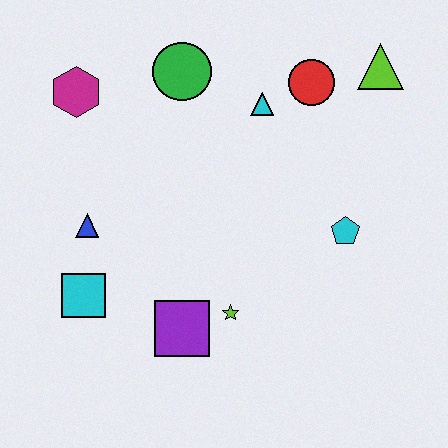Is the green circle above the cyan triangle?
Yes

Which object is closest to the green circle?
The cyan triangle is closest to the green circle.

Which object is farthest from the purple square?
The lime triangle is farthest from the purple square.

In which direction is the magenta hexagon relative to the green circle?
The magenta hexagon is to the left of the green circle.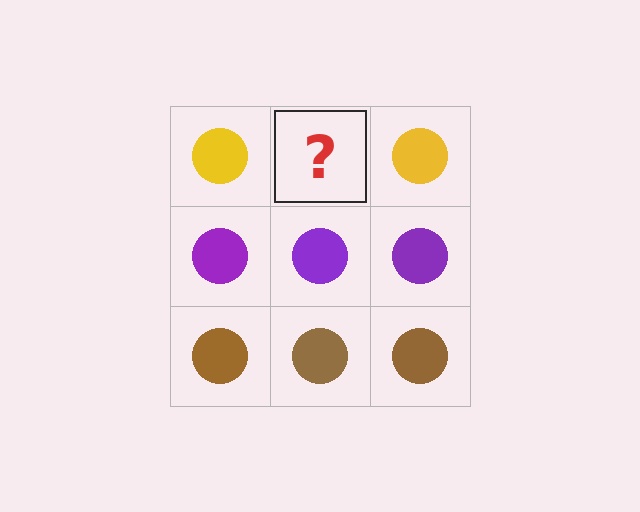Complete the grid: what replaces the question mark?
The question mark should be replaced with a yellow circle.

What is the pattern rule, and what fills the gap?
The rule is that each row has a consistent color. The gap should be filled with a yellow circle.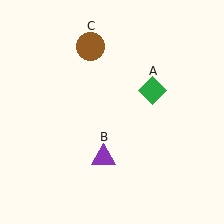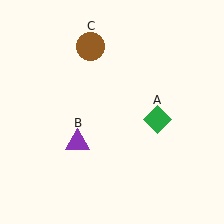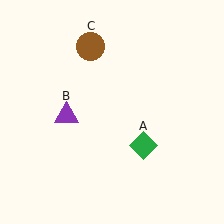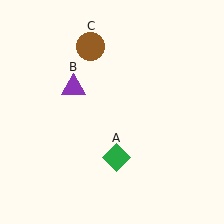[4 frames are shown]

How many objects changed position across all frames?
2 objects changed position: green diamond (object A), purple triangle (object B).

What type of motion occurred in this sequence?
The green diamond (object A), purple triangle (object B) rotated clockwise around the center of the scene.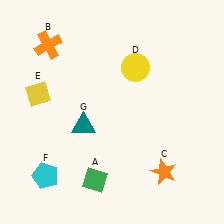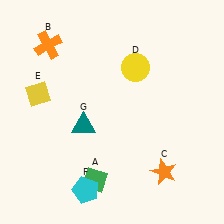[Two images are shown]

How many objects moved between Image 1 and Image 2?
1 object moved between the two images.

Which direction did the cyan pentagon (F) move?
The cyan pentagon (F) moved right.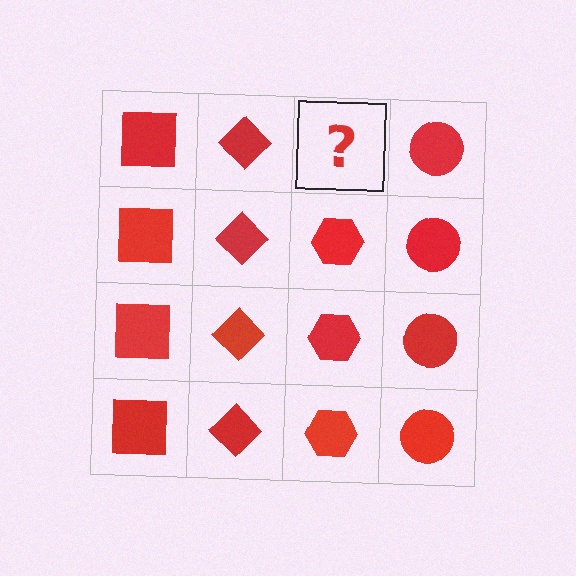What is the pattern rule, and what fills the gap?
The rule is that each column has a consistent shape. The gap should be filled with a red hexagon.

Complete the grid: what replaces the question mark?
The question mark should be replaced with a red hexagon.